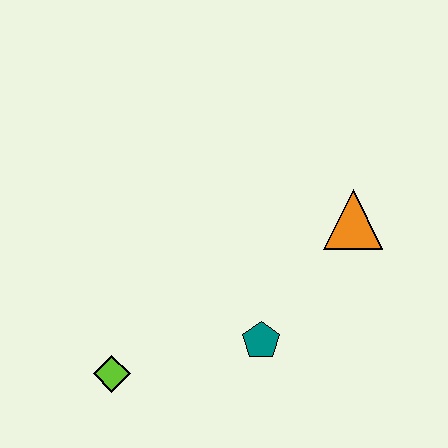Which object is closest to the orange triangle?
The teal pentagon is closest to the orange triangle.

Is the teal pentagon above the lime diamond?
Yes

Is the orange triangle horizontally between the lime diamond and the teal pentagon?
No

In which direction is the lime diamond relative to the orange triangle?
The lime diamond is to the left of the orange triangle.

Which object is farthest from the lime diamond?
The orange triangle is farthest from the lime diamond.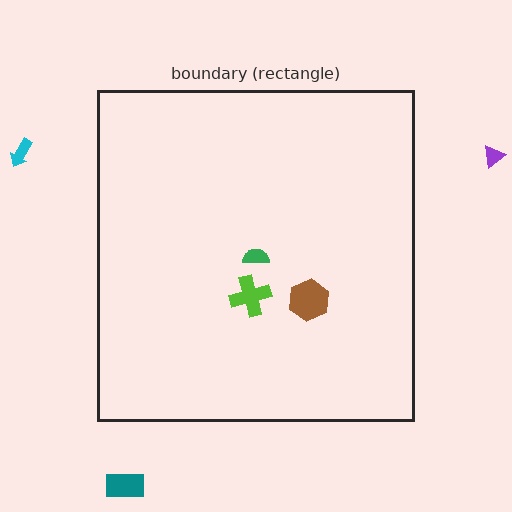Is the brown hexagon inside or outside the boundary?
Inside.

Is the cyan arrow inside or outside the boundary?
Outside.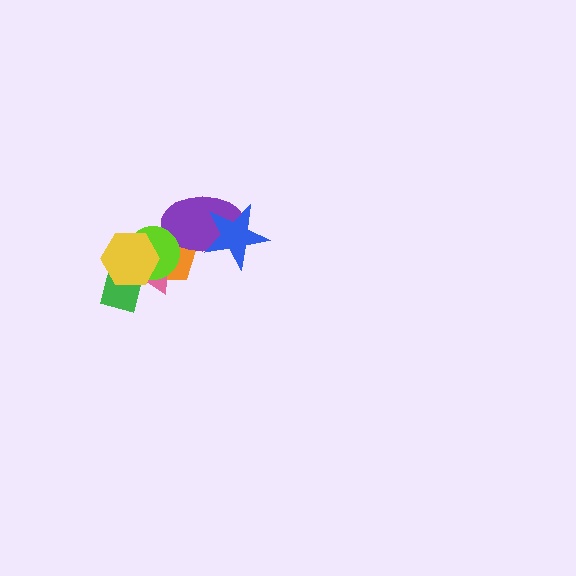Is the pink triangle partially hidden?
Yes, it is partially covered by another shape.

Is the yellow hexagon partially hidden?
No, no other shape covers it.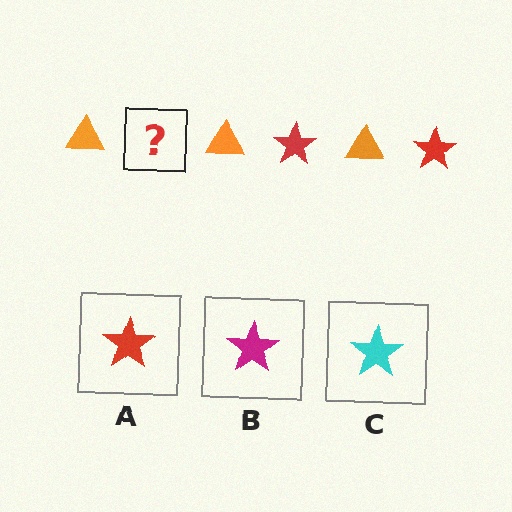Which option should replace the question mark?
Option A.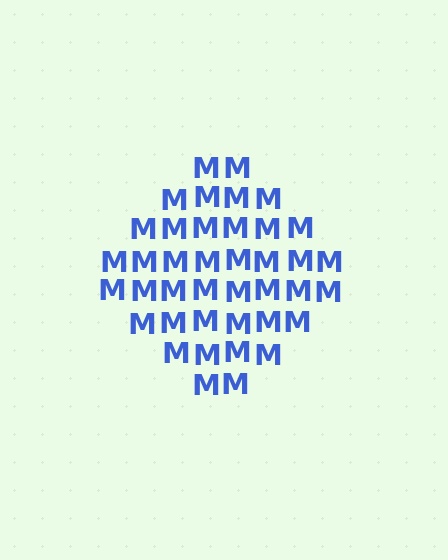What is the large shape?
The large shape is a diamond.